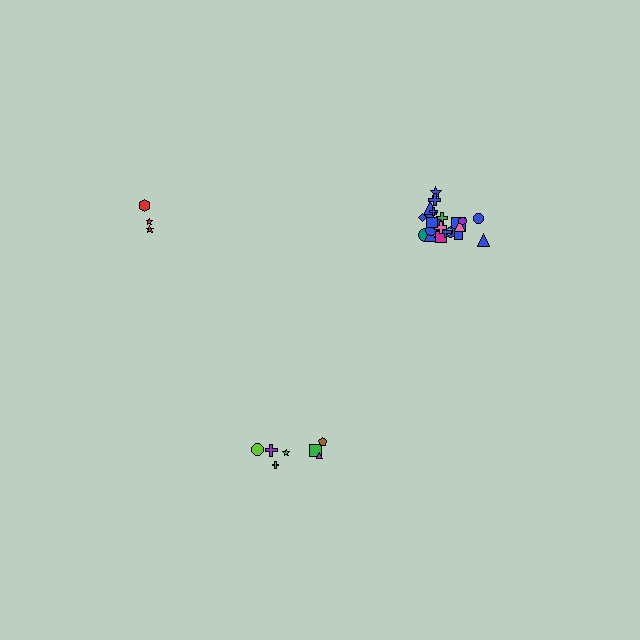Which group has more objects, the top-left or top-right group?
The top-right group.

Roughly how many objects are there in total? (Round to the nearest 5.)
Roughly 35 objects in total.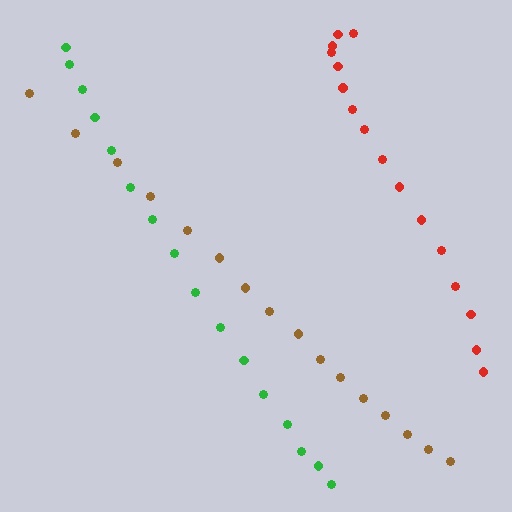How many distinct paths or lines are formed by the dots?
There are 3 distinct paths.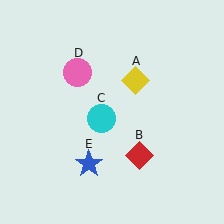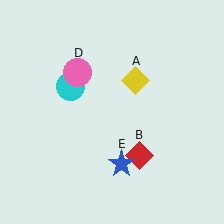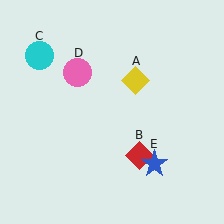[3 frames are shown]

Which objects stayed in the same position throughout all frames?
Yellow diamond (object A) and red diamond (object B) and pink circle (object D) remained stationary.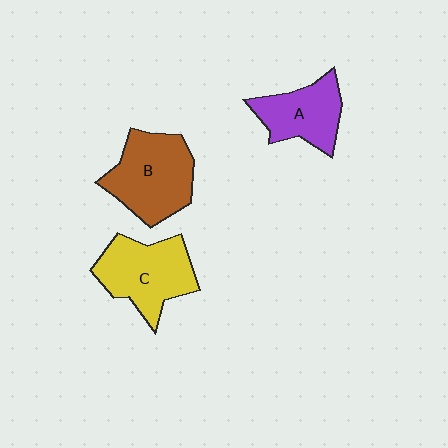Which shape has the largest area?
Shape B (brown).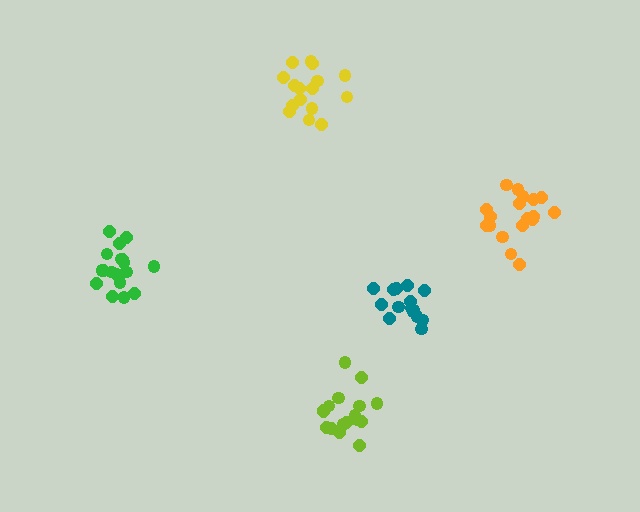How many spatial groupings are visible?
There are 5 spatial groupings.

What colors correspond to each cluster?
The clusters are colored: teal, green, orange, lime, yellow.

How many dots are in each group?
Group 1: 15 dots, Group 2: 18 dots, Group 3: 18 dots, Group 4: 17 dots, Group 5: 16 dots (84 total).